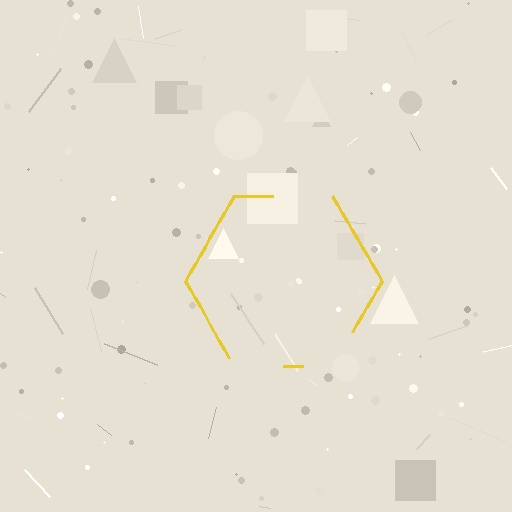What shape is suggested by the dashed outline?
The dashed outline suggests a hexagon.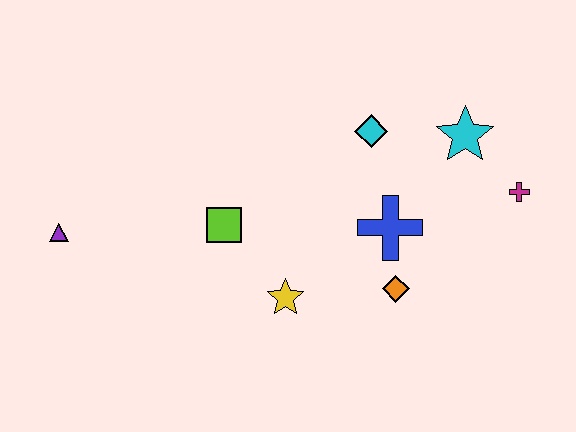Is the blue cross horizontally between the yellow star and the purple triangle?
No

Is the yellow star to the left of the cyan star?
Yes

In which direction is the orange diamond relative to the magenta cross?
The orange diamond is to the left of the magenta cross.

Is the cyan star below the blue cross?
No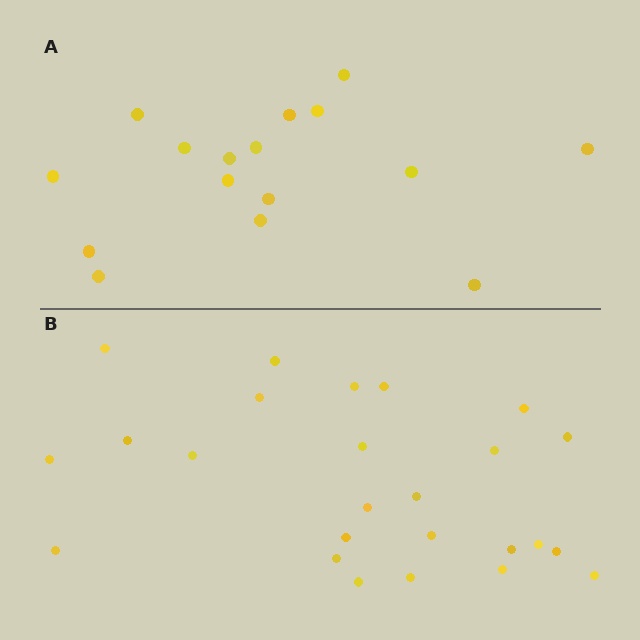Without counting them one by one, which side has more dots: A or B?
Region B (the bottom region) has more dots.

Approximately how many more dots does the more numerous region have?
Region B has roughly 8 or so more dots than region A.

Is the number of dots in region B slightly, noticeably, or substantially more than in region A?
Region B has substantially more. The ratio is roughly 1.6 to 1.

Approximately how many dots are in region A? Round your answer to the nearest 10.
About 20 dots. (The exact count is 16, which rounds to 20.)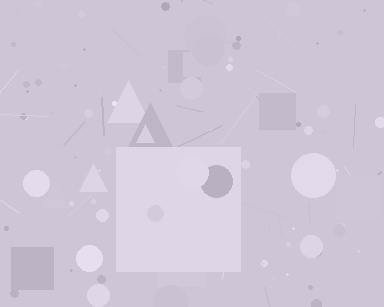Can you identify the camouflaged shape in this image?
The camouflaged shape is a square.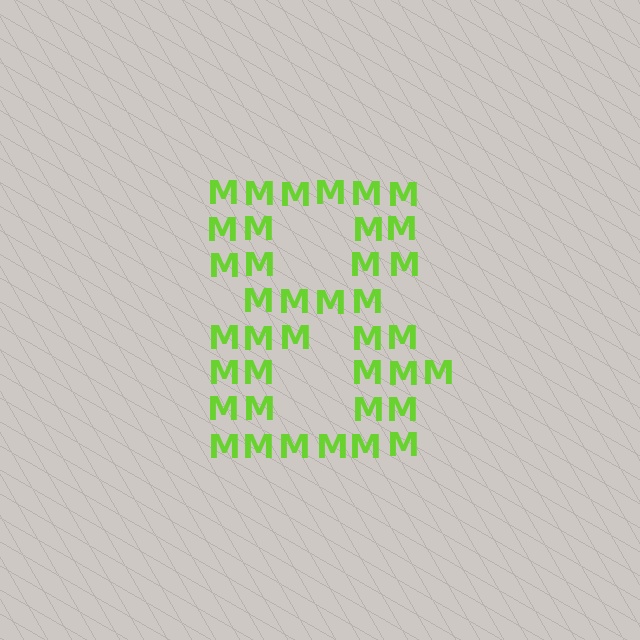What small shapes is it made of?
It is made of small letter M's.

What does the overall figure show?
The overall figure shows the digit 8.